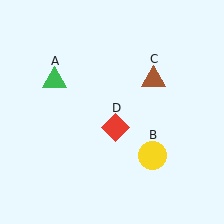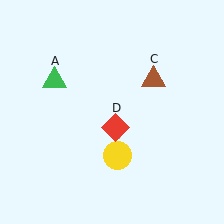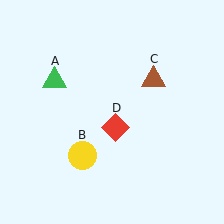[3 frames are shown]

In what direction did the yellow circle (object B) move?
The yellow circle (object B) moved left.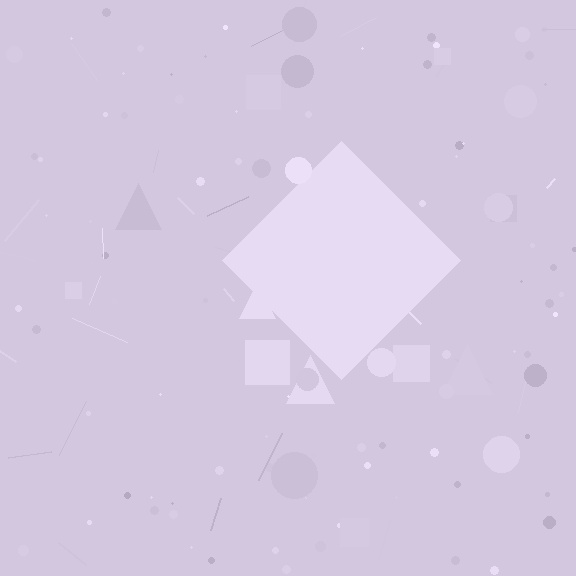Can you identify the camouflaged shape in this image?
The camouflaged shape is a diamond.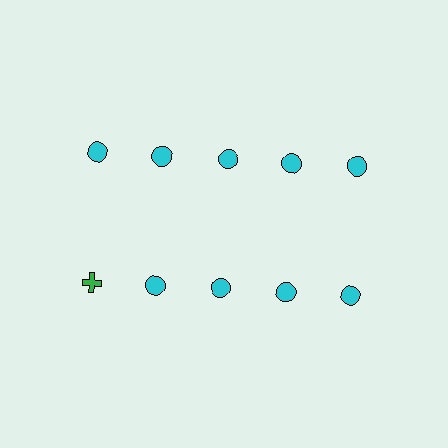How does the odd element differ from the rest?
It differs in both color (green instead of cyan) and shape (cross instead of circle).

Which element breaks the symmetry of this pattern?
The green cross in the second row, leftmost column breaks the symmetry. All other shapes are cyan circles.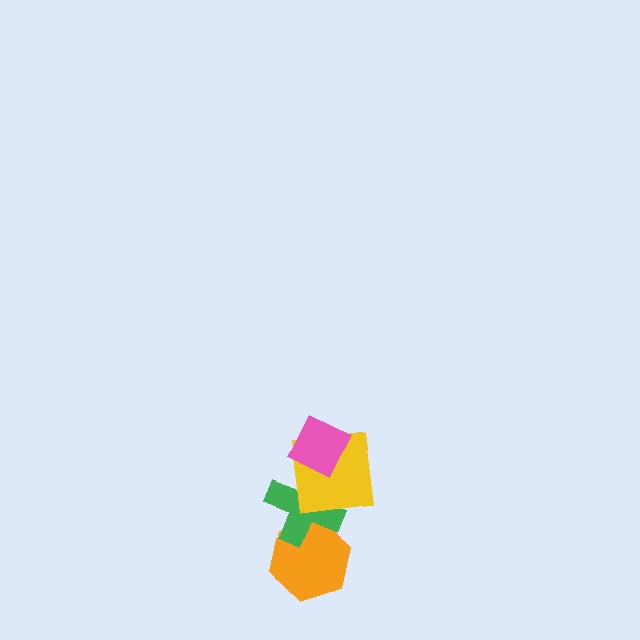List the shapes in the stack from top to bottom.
From top to bottom: the pink diamond, the yellow square, the green cross, the orange hexagon.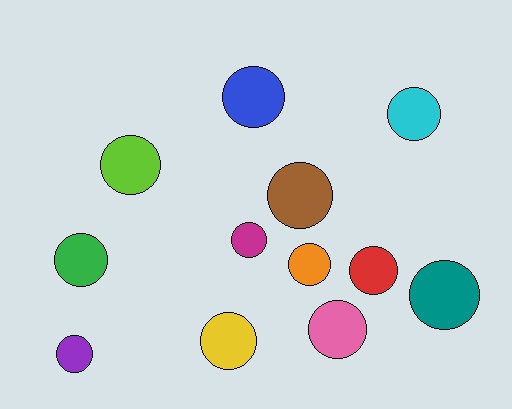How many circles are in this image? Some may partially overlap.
There are 12 circles.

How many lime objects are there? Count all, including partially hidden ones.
There is 1 lime object.